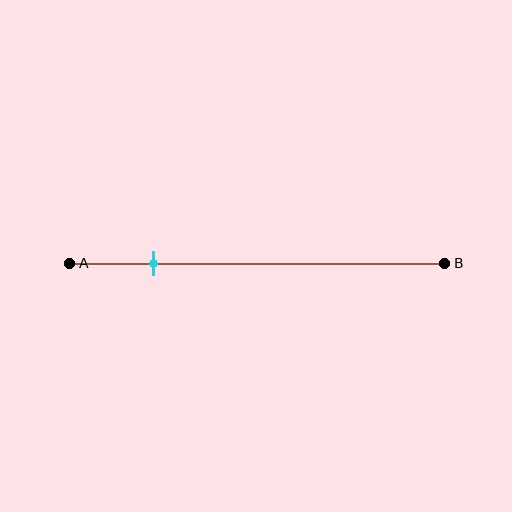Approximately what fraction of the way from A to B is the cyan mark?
The cyan mark is approximately 20% of the way from A to B.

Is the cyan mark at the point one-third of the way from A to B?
No, the mark is at about 20% from A, not at the 33% one-third point.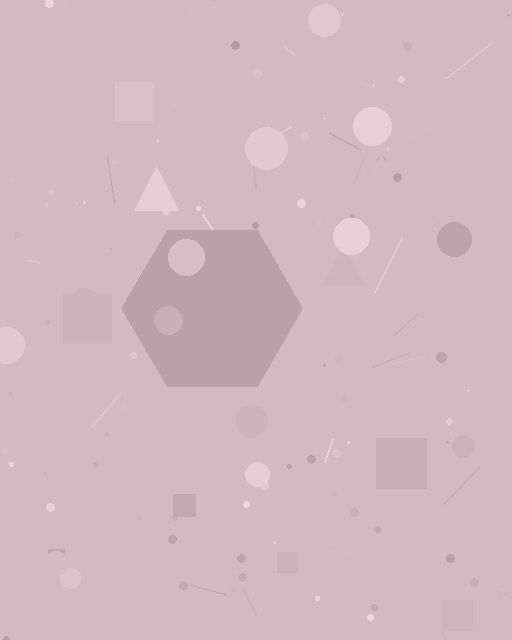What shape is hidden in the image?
A hexagon is hidden in the image.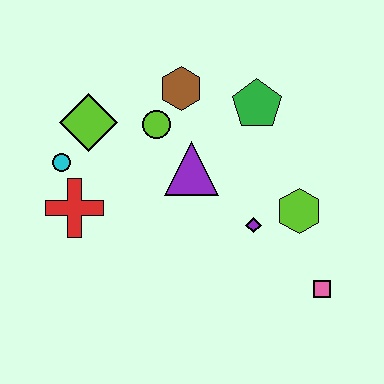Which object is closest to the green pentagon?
The brown hexagon is closest to the green pentagon.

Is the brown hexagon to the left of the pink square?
Yes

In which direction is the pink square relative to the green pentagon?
The pink square is below the green pentagon.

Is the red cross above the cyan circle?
No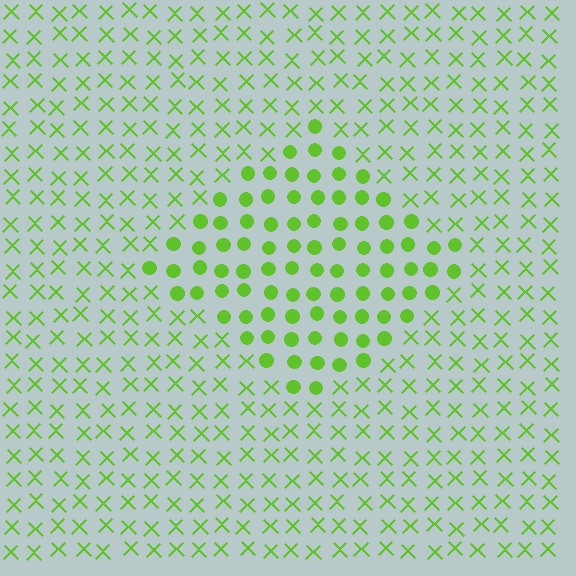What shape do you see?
I see a diamond.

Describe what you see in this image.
The image is filled with small lime elements arranged in a uniform grid. A diamond-shaped region contains circles, while the surrounding area contains X marks. The boundary is defined purely by the change in element shape.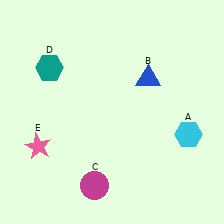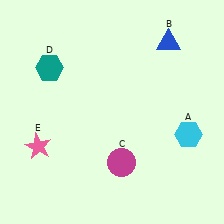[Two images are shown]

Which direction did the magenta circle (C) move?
The magenta circle (C) moved right.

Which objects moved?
The objects that moved are: the blue triangle (B), the magenta circle (C).